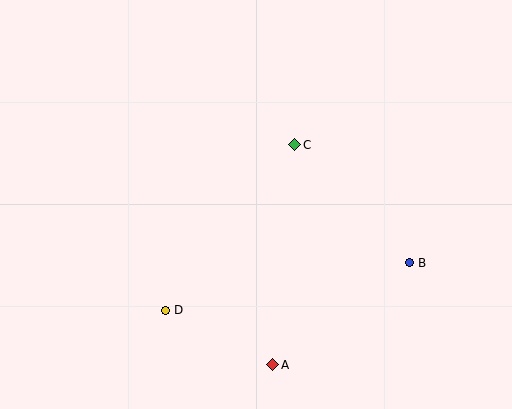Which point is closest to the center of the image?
Point C at (295, 145) is closest to the center.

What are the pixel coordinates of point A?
Point A is at (273, 365).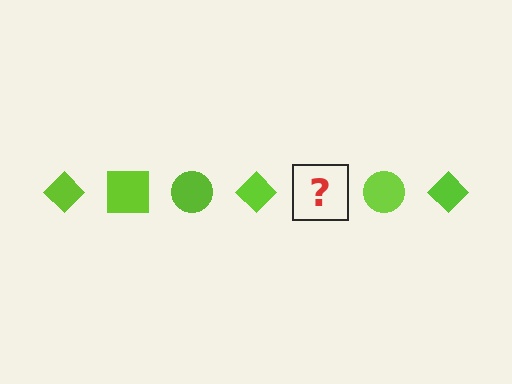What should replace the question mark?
The question mark should be replaced with a lime square.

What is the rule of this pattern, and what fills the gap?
The rule is that the pattern cycles through diamond, square, circle shapes in lime. The gap should be filled with a lime square.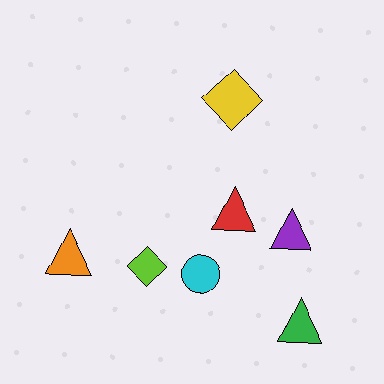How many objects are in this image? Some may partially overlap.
There are 7 objects.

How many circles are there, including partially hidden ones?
There is 1 circle.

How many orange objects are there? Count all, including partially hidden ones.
There is 1 orange object.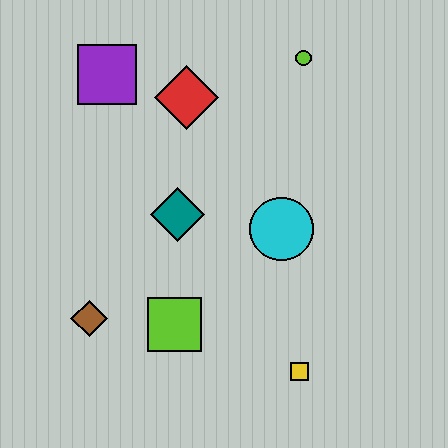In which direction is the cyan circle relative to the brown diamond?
The cyan circle is to the right of the brown diamond.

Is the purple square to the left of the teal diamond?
Yes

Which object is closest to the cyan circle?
The teal diamond is closest to the cyan circle.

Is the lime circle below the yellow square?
No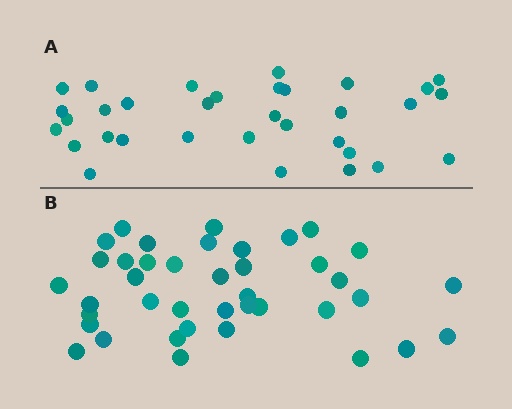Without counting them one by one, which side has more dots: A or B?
Region B (the bottom region) has more dots.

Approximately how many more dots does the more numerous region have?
Region B has roughly 8 or so more dots than region A.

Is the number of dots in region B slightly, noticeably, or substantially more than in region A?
Region B has only slightly more — the two regions are fairly close. The ratio is roughly 1.2 to 1.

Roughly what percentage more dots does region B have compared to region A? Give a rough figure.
About 20% more.